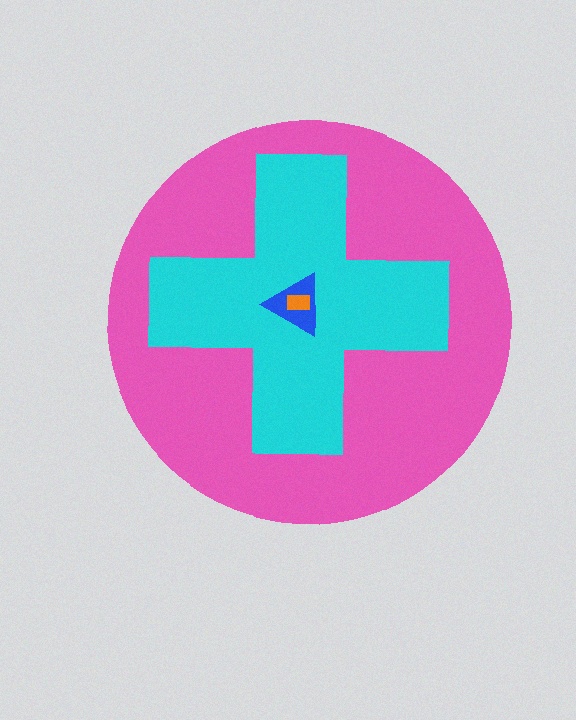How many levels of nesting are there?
4.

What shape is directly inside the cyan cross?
The blue triangle.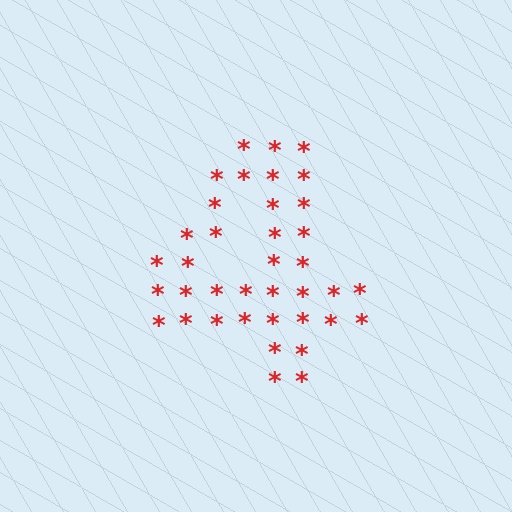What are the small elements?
The small elements are asterisks.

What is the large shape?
The large shape is the digit 4.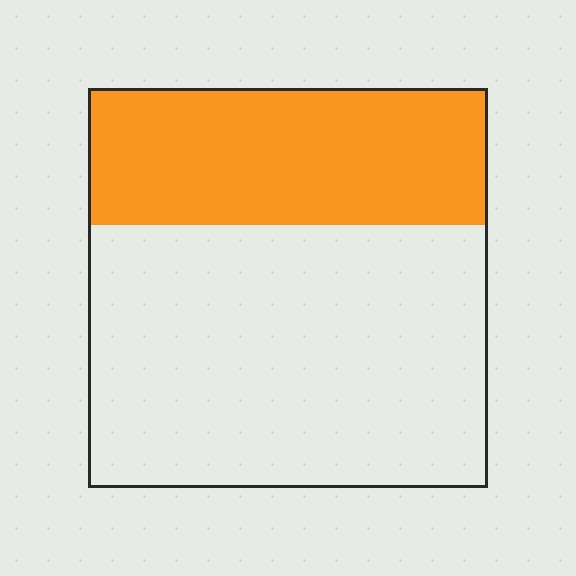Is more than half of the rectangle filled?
No.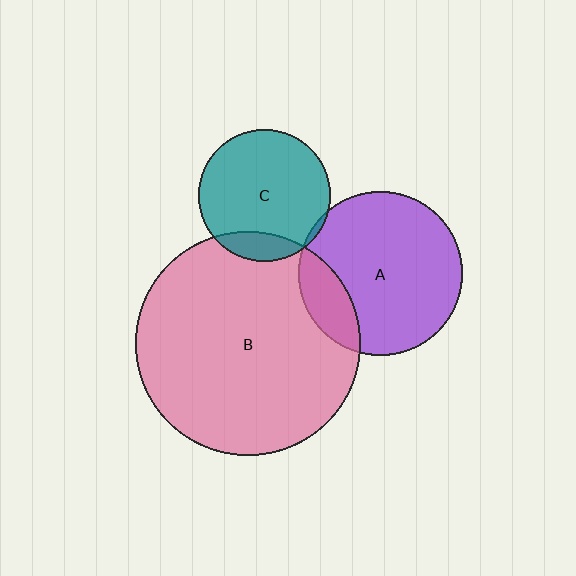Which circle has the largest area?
Circle B (pink).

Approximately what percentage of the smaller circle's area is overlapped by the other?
Approximately 15%.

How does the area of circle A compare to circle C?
Approximately 1.5 times.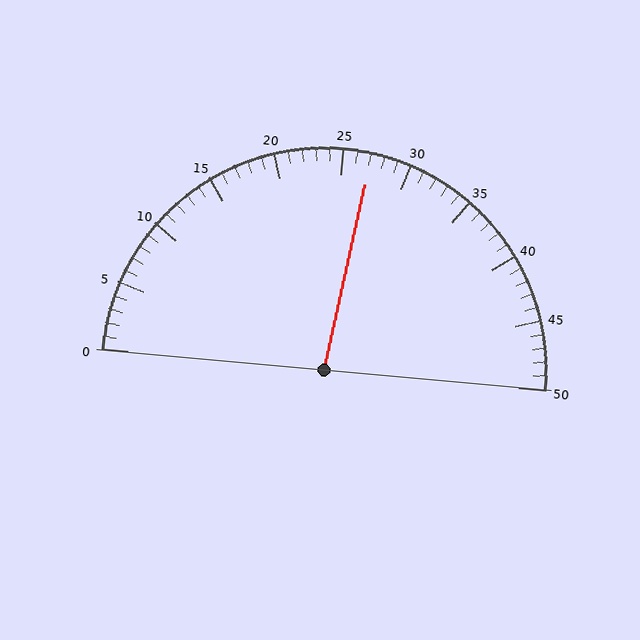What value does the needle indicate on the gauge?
The needle indicates approximately 27.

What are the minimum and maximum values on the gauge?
The gauge ranges from 0 to 50.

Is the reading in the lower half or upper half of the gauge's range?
The reading is in the upper half of the range (0 to 50).